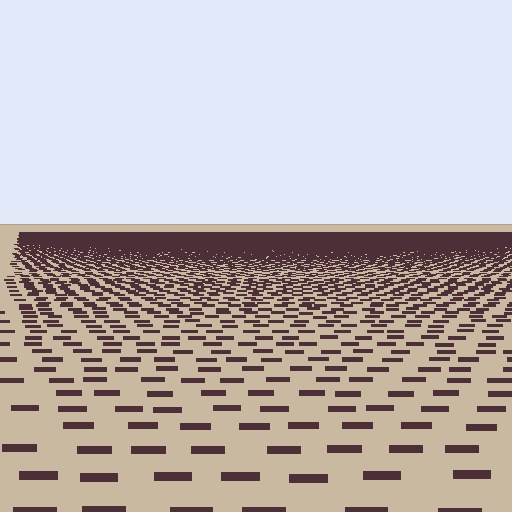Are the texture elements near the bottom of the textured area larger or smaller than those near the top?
Larger. Near the bottom, elements are closer to the viewer and appear at a bigger on-screen size.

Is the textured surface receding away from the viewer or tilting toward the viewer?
The surface is receding away from the viewer. Texture elements get smaller and denser toward the top.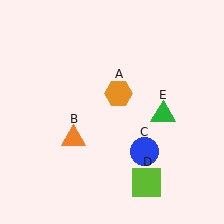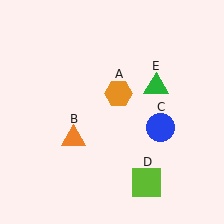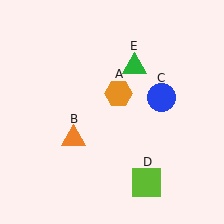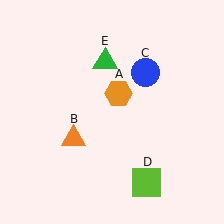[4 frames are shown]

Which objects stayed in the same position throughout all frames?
Orange hexagon (object A) and orange triangle (object B) and lime square (object D) remained stationary.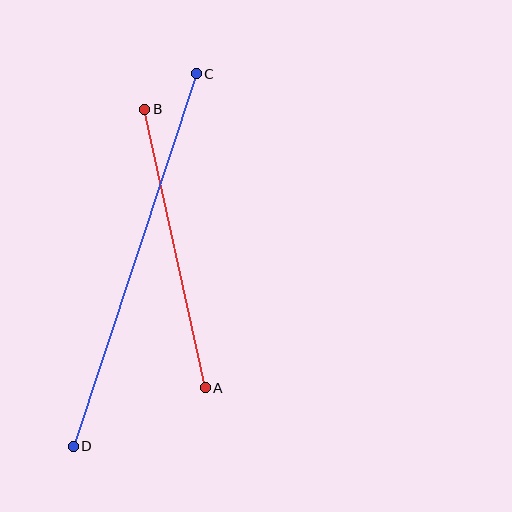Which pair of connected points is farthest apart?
Points C and D are farthest apart.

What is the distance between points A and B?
The distance is approximately 285 pixels.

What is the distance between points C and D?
The distance is approximately 392 pixels.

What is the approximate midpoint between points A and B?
The midpoint is at approximately (175, 248) pixels.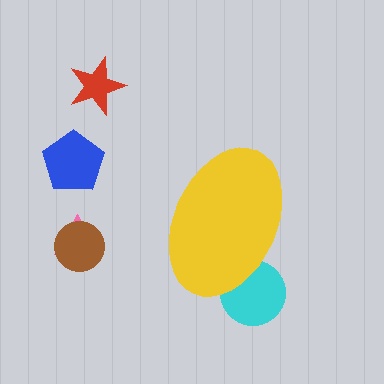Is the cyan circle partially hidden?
Yes, the cyan circle is partially hidden behind the yellow ellipse.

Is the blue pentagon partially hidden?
No, the blue pentagon is fully visible.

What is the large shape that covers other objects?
A yellow ellipse.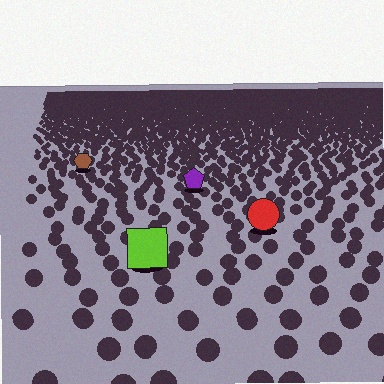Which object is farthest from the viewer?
The brown hexagon is farthest from the viewer. It appears smaller and the ground texture around it is denser.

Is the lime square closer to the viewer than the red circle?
Yes. The lime square is closer — you can tell from the texture gradient: the ground texture is coarser near it.